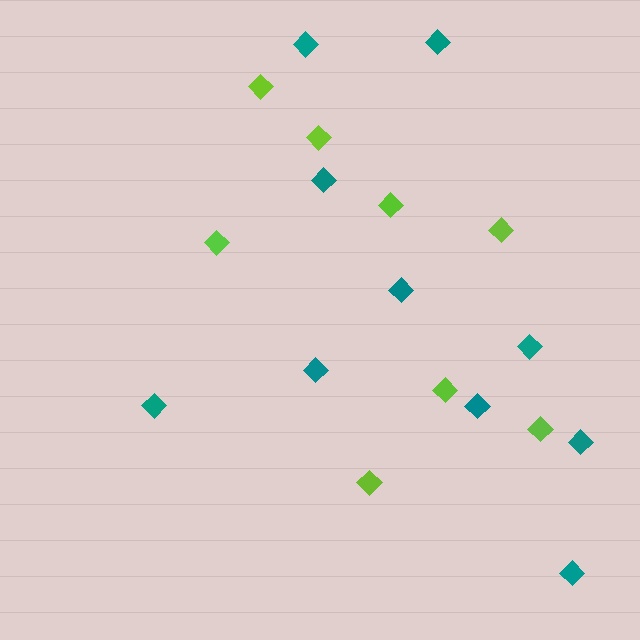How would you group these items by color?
There are 2 groups: one group of teal diamonds (10) and one group of lime diamonds (8).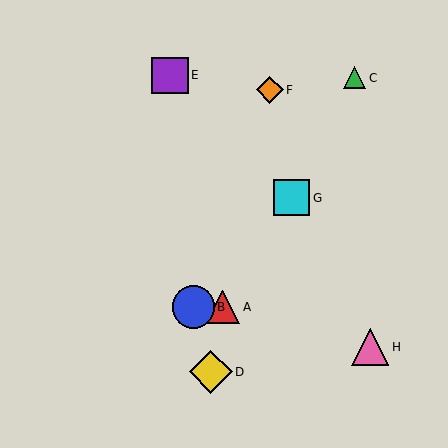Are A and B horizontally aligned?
Yes, both are at y≈307.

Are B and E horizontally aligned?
No, B is at y≈307 and E is at y≈75.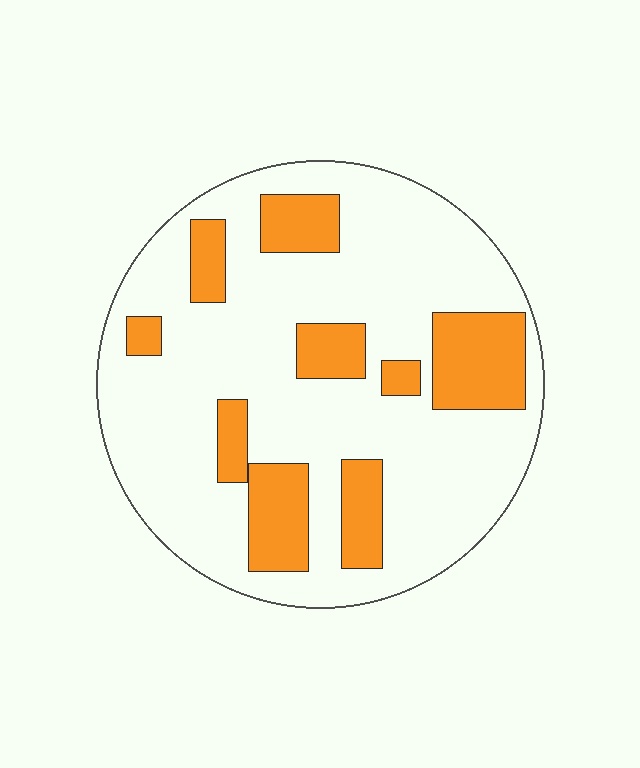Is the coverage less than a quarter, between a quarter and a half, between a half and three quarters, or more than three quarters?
Less than a quarter.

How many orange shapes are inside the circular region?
9.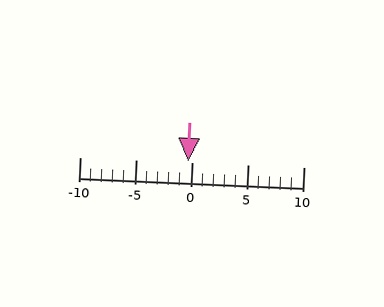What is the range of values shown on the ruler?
The ruler shows values from -10 to 10.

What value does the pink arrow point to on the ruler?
The pink arrow points to approximately 0.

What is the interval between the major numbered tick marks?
The major tick marks are spaced 5 units apart.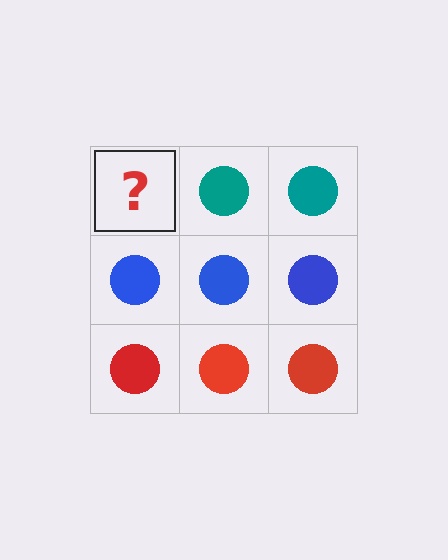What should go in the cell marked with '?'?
The missing cell should contain a teal circle.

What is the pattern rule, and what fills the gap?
The rule is that each row has a consistent color. The gap should be filled with a teal circle.